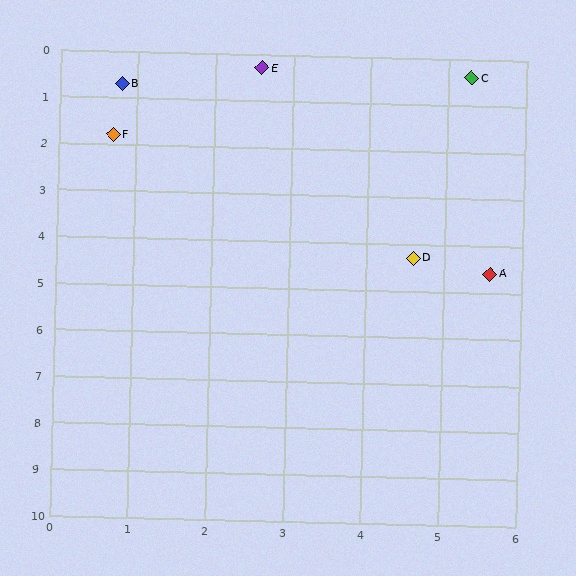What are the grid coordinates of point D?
Point D is at approximately (4.6, 4.3).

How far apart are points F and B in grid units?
Points F and B are about 1.1 grid units apart.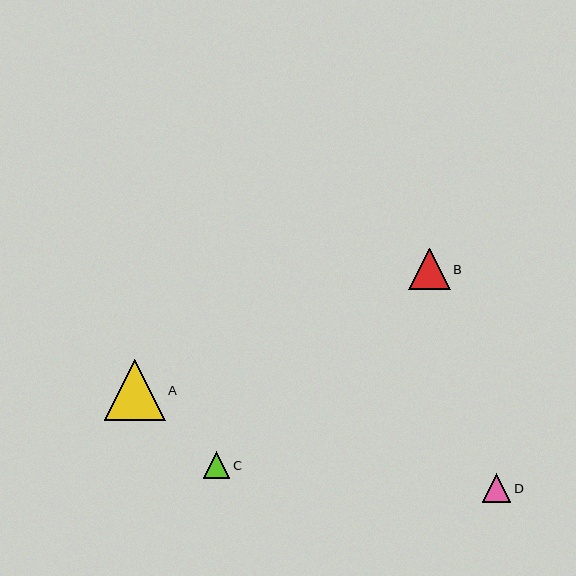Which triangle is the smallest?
Triangle C is the smallest with a size of approximately 27 pixels.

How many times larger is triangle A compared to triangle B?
Triangle A is approximately 1.4 times the size of triangle B.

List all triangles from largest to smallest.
From largest to smallest: A, B, D, C.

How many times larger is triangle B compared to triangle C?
Triangle B is approximately 1.6 times the size of triangle C.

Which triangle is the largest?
Triangle A is the largest with a size of approximately 61 pixels.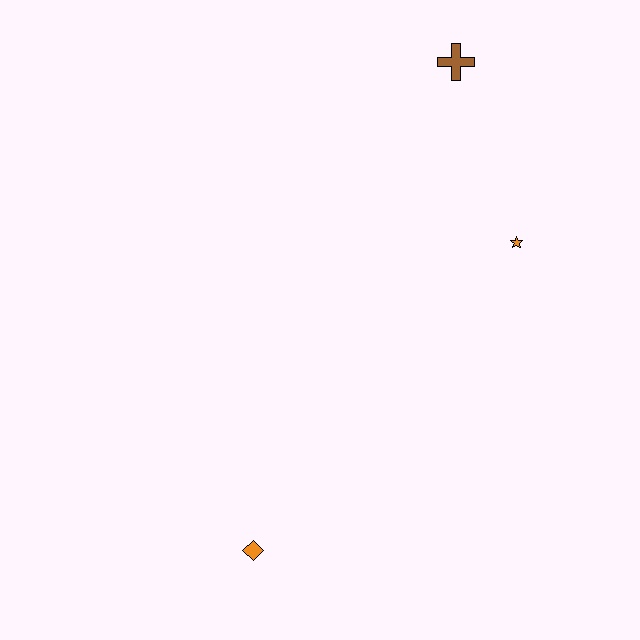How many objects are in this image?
There are 3 objects.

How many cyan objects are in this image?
There are no cyan objects.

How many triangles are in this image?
There are no triangles.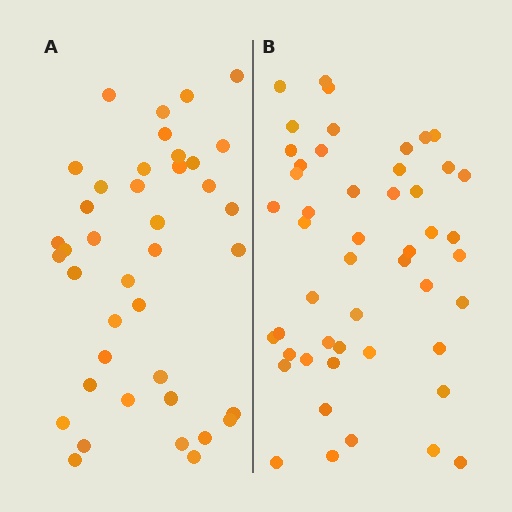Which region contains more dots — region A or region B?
Region B (the right region) has more dots.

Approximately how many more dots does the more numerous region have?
Region B has roughly 8 or so more dots than region A.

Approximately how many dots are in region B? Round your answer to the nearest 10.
About 50 dots. (The exact count is 49, which rounds to 50.)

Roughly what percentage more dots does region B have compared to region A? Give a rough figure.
About 20% more.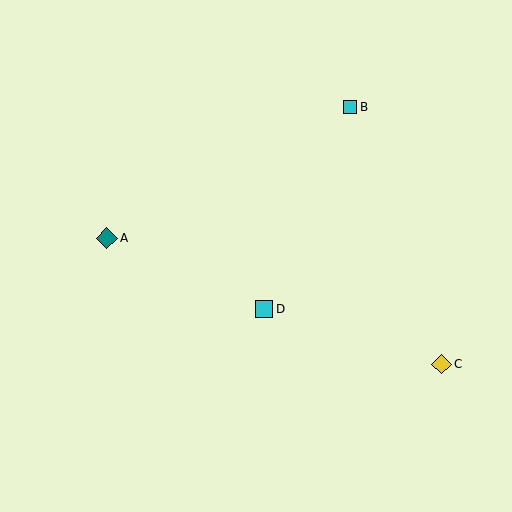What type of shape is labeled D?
Shape D is a cyan square.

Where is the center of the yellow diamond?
The center of the yellow diamond is at (442, 364).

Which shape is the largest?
The teal diamond (labeled A) is the largest.